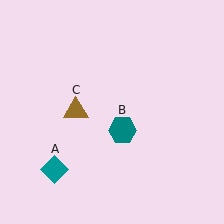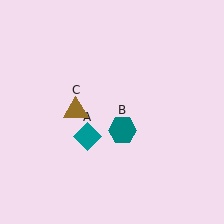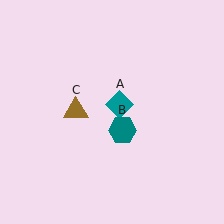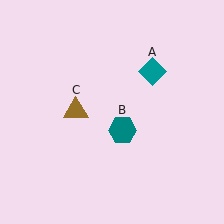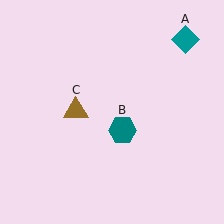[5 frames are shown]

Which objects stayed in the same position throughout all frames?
Teal hexagon (object B) and brown triangle (object C) remained stationary.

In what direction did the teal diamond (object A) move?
The teal diamond (object A) moved up and to the right.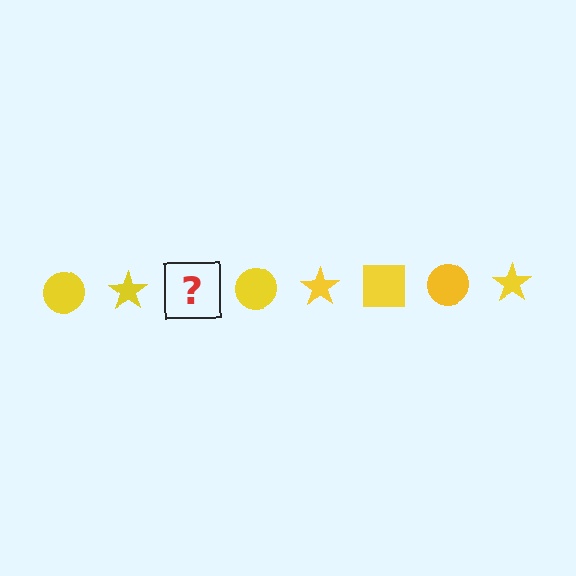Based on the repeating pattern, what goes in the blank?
The blank should be a yellow square.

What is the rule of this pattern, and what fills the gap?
The rule is that the pattern cycles through circle, star, square shapes in yellow. The gap should be filled with a yellow square.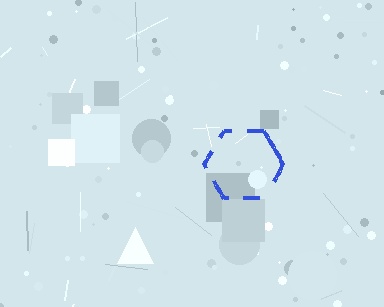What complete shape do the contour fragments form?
The contour fragments form a hexagon.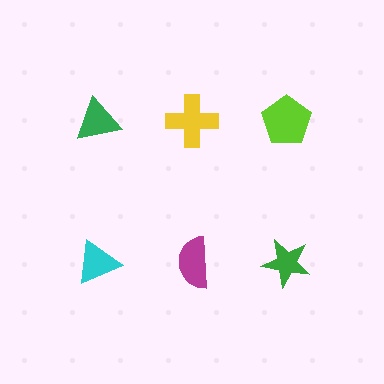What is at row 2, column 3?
A green star.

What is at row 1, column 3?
A lime pentagon.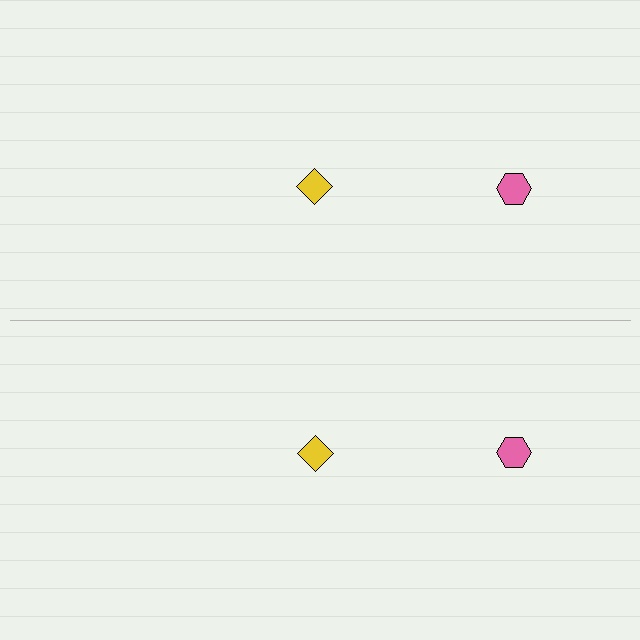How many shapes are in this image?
There are 4 shapes in this image.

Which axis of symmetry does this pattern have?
The pattern has a horizontal axis of symmetry running through the center of the image.